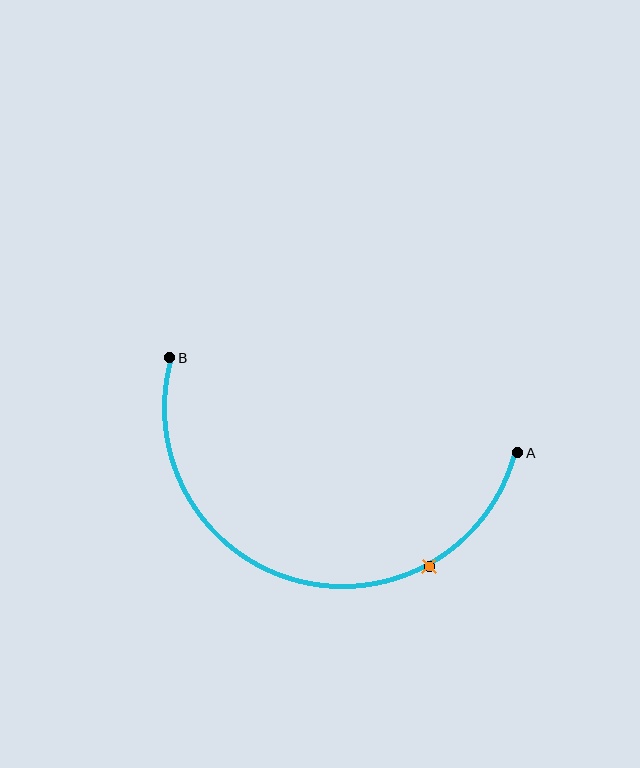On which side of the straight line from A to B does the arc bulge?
The arc bulges below the straight line connecting A and B.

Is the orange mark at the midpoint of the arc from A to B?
No. The orange mark lies on the arc but is closer to endpoint A. The arc midpoint would be at the point on the curve equidistant along the arc from both A and B.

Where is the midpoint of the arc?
The arc midpoint is the point on the curve farthest from the straight line joining A and B. It sits below that line.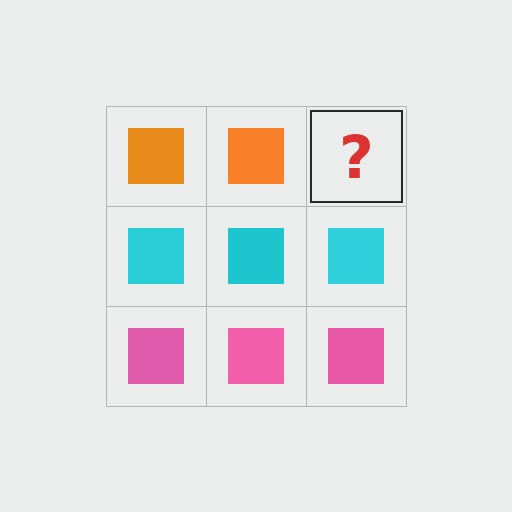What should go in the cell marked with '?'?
The missing cell should contain an orange square.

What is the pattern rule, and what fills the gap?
The rule is that each row has a consistent color. The gap should be filled with an orange square.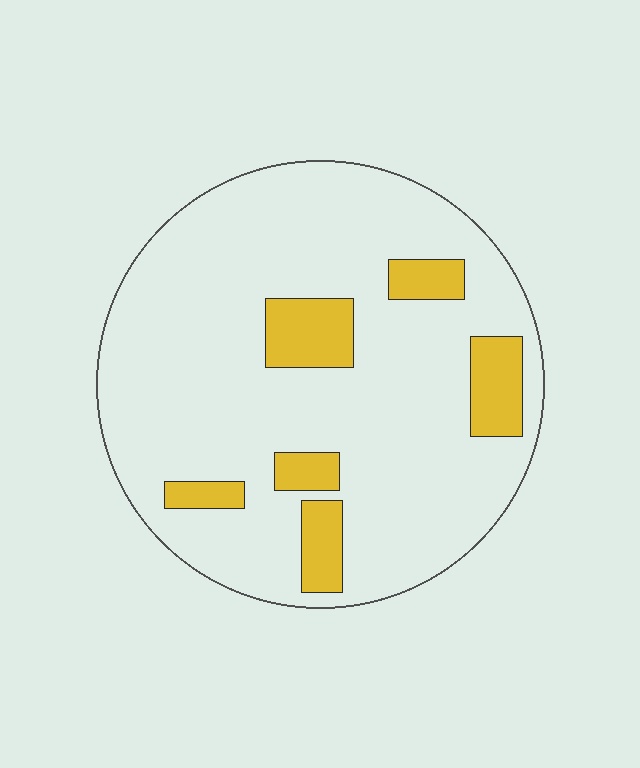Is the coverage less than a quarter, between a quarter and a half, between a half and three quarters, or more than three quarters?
Less than a quarter.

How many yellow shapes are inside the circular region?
6.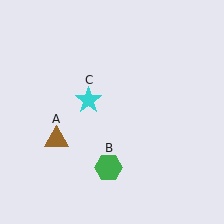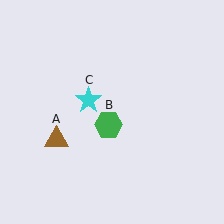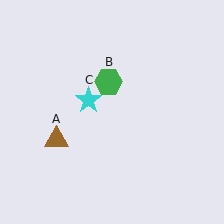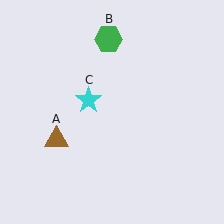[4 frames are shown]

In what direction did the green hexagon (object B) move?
The green hexagon (object B) moved up.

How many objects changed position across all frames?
1 object changed position: green hexagon (object B).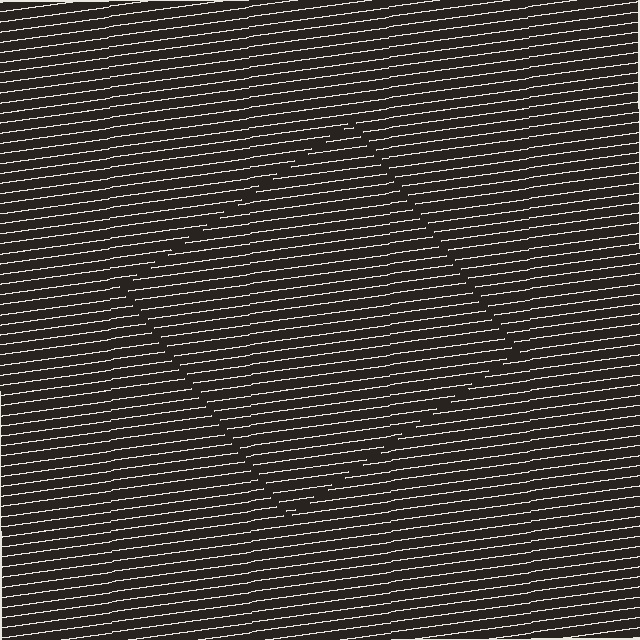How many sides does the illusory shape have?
4 sides — the line-ends trace a square.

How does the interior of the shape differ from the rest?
The interior of the shape contains the same grating, shifted by half a period — the contour is defined by the phase discontinuity where line-ends from the inner and outer gratings abut.